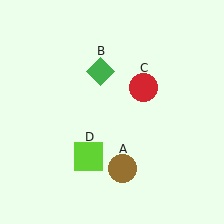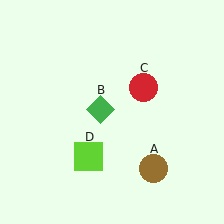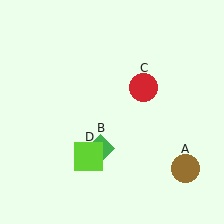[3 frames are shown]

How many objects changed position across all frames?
2 objects changed position: brown circle (object A), green diamond (object B).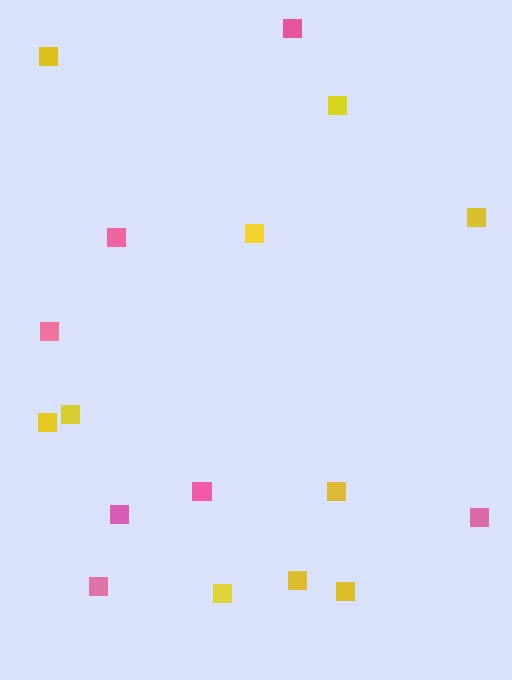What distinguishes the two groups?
There are 2 groups: one group of yellow squares (10) and one group of pink squares (7).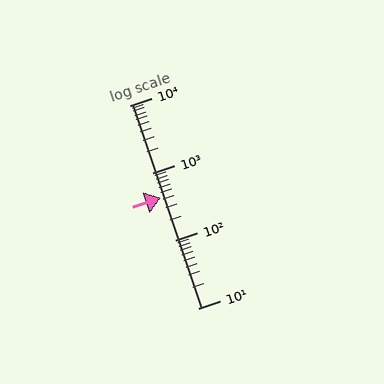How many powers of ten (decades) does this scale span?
The scale spans 3 decades, from 10 to 10000.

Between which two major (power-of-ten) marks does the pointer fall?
The pointer is between 100 and 1000.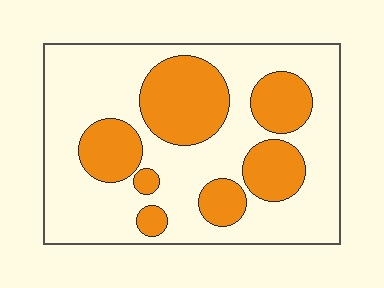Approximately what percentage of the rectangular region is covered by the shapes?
Approximately 30%.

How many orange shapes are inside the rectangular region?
7.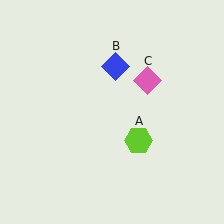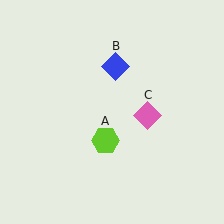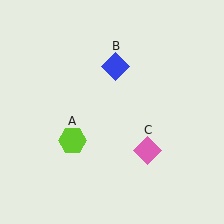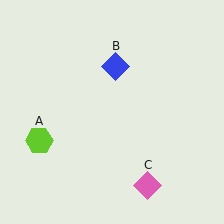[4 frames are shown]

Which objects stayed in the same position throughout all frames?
Blue diamond (object B) remained stationary.